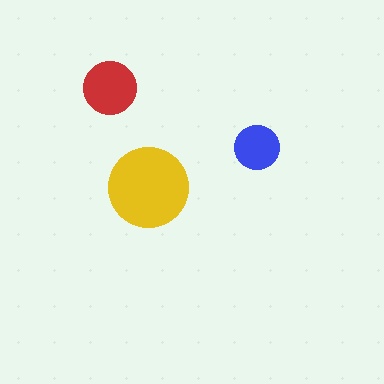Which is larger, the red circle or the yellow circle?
The yellow one.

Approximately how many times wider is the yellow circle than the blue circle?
About 2 times wider.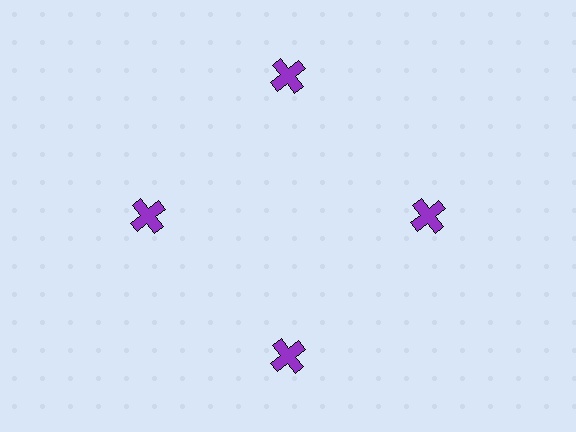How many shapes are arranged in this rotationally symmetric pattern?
There are 4 shapes, arranged in 4 groups of 1.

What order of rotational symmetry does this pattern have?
This pattern has 4-fold rotational symmetry.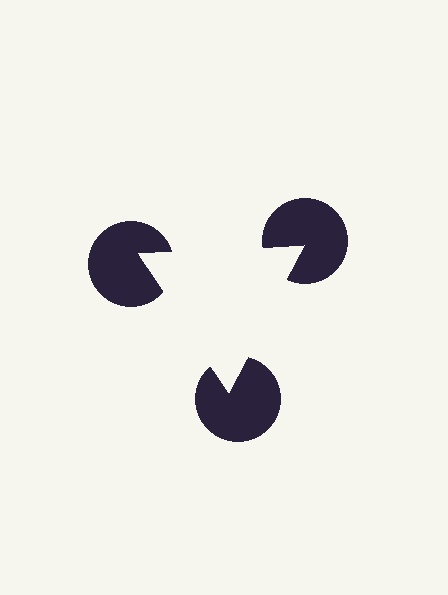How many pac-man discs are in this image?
There are 3 — one at each vertex of the illusory triangle.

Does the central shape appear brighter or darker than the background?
It typically appears slightly brighter than the background, even though no actual brightness change is drawn.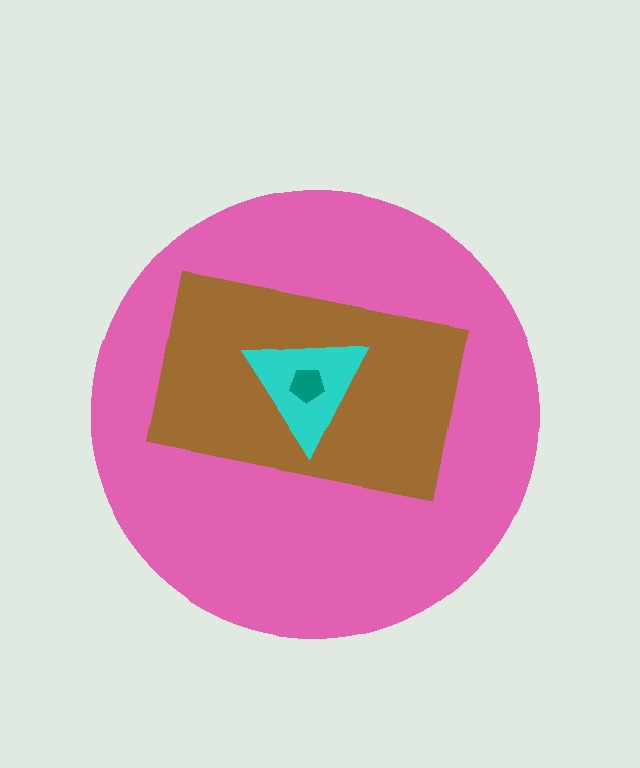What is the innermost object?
The teal pentagon.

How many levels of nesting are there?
4.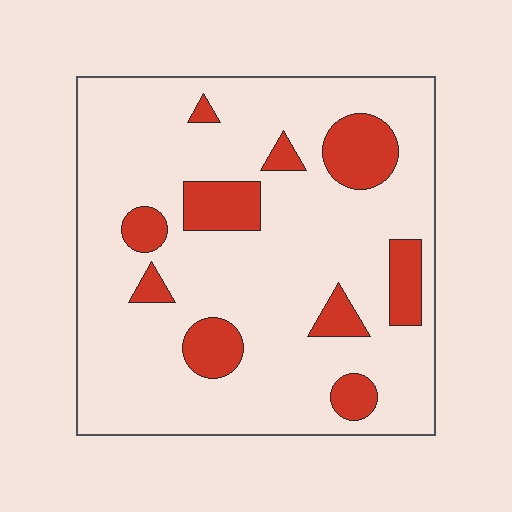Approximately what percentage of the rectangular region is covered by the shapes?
Approximately 15%.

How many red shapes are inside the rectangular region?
10.